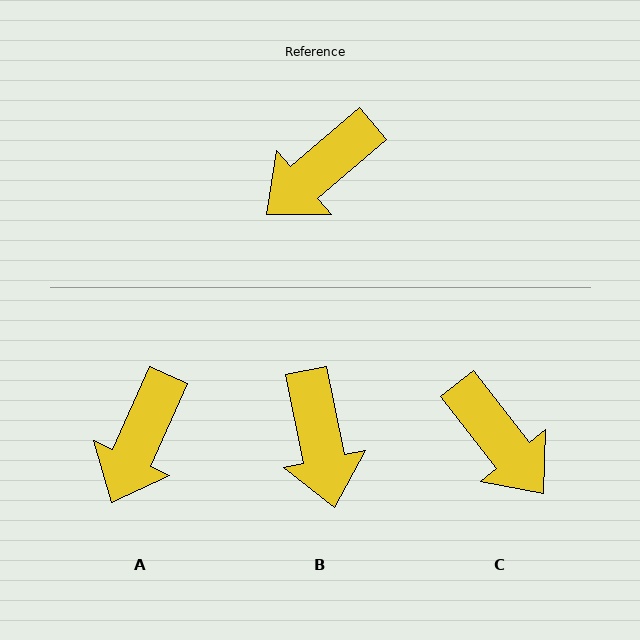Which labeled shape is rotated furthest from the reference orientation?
C, about 88 degrees away.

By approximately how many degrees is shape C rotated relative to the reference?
Approximately 88 degrees counter-clockwise.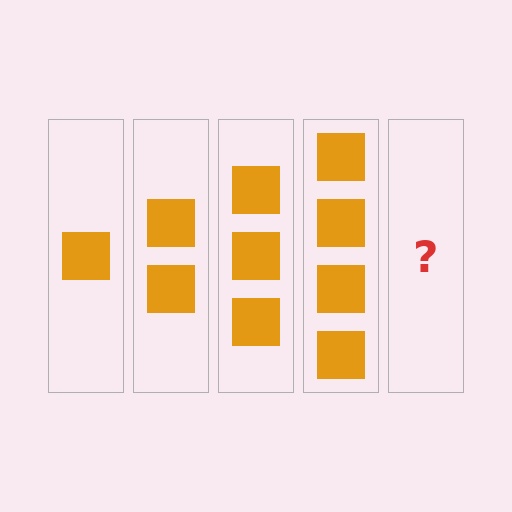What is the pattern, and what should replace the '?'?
The pattern is that each step adds one more square. The '?' should be 5 squares.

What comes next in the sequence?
The next element should be 5 squares.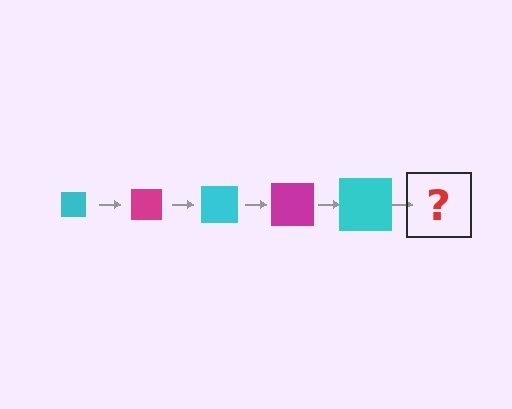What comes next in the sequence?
The next element should be a magenta square, larger than the previous one.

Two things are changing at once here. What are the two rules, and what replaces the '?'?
The two rules are that the square grows larger each step and the color cycles through cyan and magenta. The '?' should be a magenta square, larger than the previous one.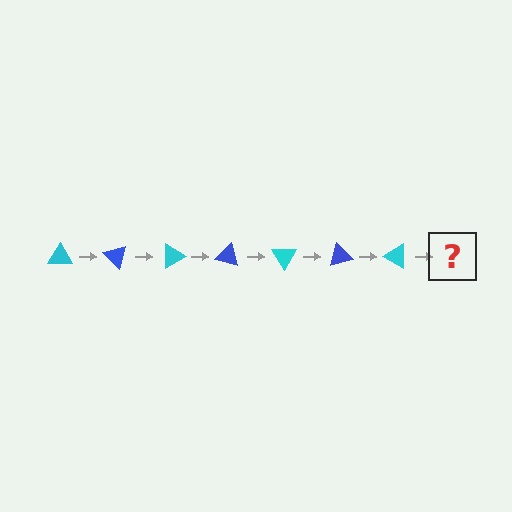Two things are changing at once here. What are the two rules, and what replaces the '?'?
The two rules are that it rotates 45 degrees each step and the color cycles through cyan and blue. The '?' should be a blue triangle, rotated 315 degrees from the start.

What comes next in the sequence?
The next element should be a blue triangle, rotated 315 degrees from the start.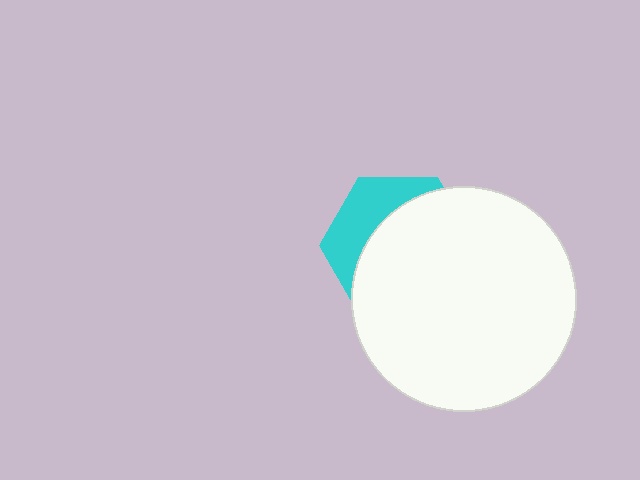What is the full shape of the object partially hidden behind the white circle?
The partially hidden object is a cyan hexagon.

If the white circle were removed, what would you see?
You would see the complete cyan hexagon.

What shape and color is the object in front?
The object in front is a white circle.